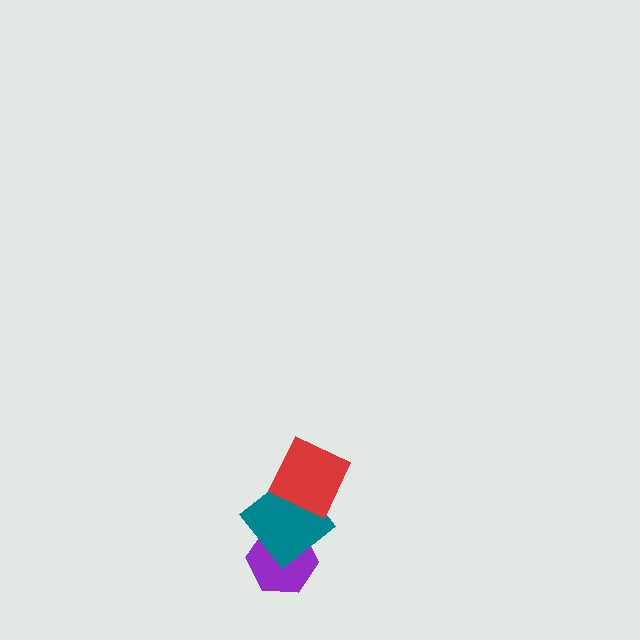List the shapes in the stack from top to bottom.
From top to bottom: the red square, the teal diamond, the purple hexagon.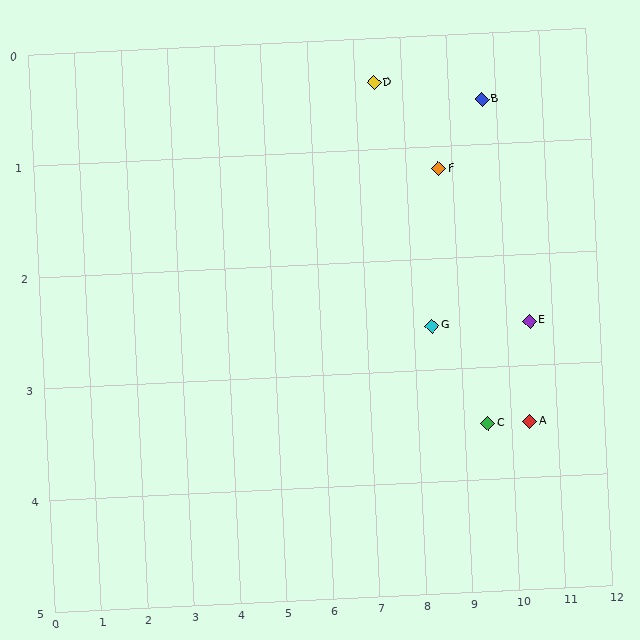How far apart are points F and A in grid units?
Points F and A are about 2.9 grid units apart.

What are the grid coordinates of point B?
Point B is at approximately (9.7, 0.6).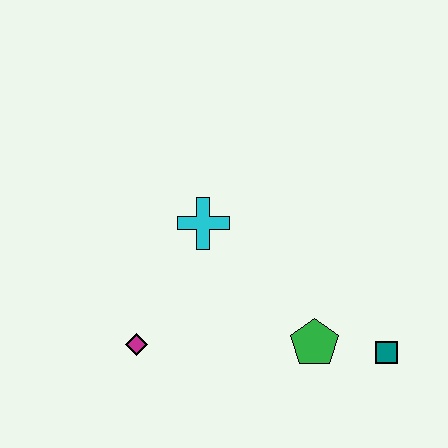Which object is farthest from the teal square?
The magenta diamond is farthest from the teal square.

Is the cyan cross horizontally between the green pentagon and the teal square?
No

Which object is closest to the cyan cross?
The magenta diamond is closest to the cyan cross.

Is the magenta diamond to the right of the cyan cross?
No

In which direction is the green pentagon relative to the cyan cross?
The green pentagon is below the cyan cross.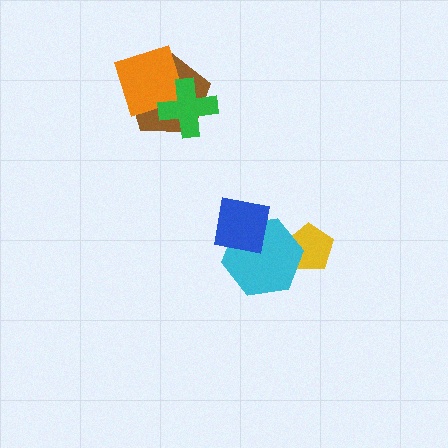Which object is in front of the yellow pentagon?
The cyan hexagon is in front of the yellow pentagon.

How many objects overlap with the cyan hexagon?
2 objects overlap with the cyan hexagon.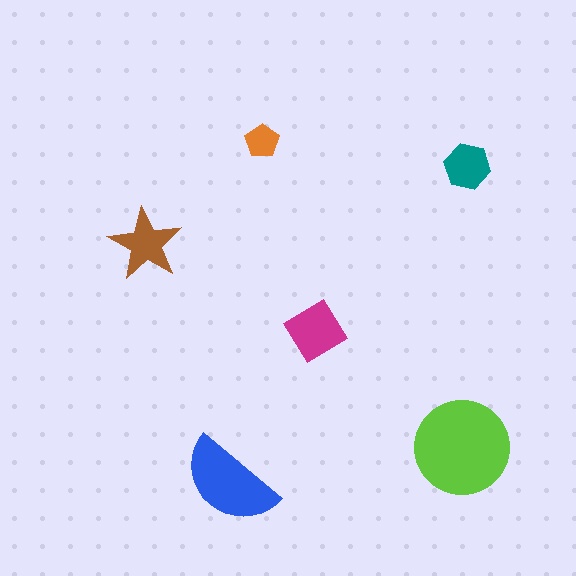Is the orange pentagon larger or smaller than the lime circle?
Smaller.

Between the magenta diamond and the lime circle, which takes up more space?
The lime circle.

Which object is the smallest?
The orange pentagon.